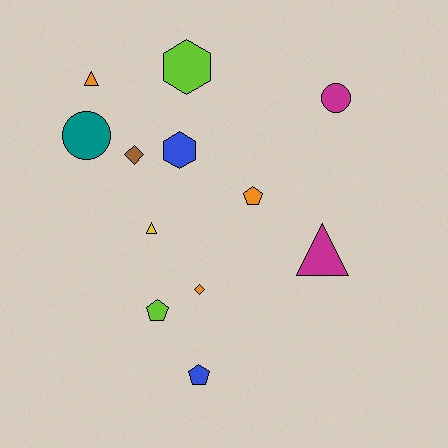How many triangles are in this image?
There are 3 triangles.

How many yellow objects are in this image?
There is 1 yellow object.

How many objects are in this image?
There are 12 objects.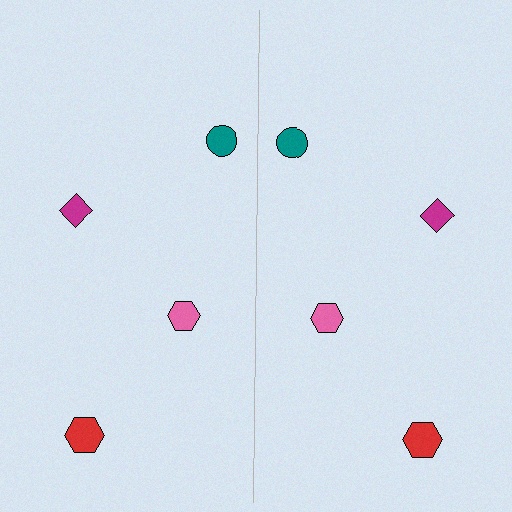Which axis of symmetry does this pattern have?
The pattern has a vertical axis of symmetry running through the center of the image.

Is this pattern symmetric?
Yes, this pattern has bilateral (reflection) symmetry.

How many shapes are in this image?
There are 8 shapes in this image.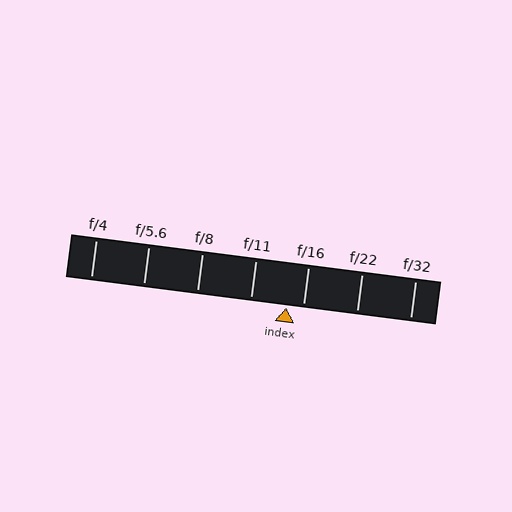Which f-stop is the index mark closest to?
The index mark is closest to f/16.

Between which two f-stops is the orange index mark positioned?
The index mark is between f/11 and f/16.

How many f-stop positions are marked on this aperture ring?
There are 7 f-stop positions marked.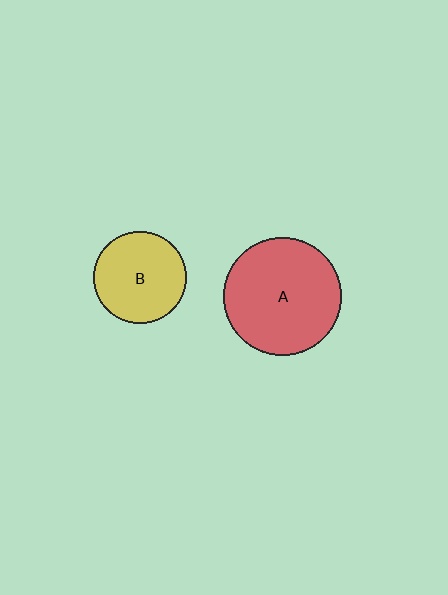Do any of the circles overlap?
No, none of the circles overlap.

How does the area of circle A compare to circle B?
Approximately 1.6 times.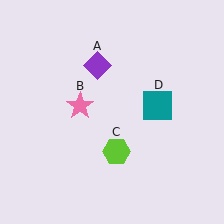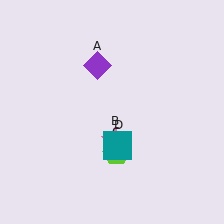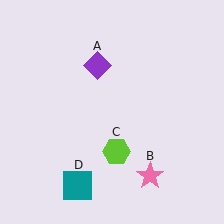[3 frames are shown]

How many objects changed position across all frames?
2 objects changed position: pink star (object B), teal square (object D).